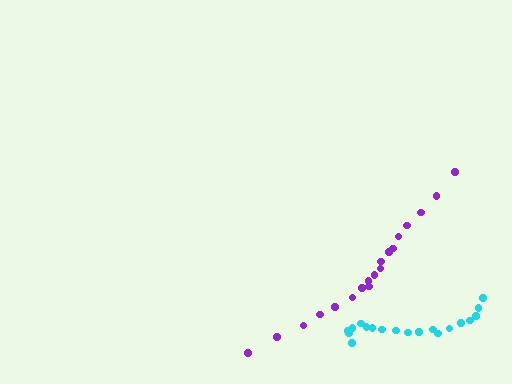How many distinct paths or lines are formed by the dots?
There are 2 distinct paths.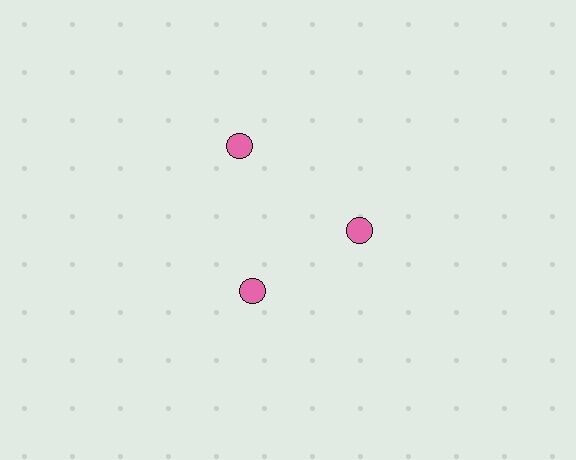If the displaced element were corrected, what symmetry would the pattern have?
It would have 3-fold rotational symmetry — the pattern would map onto itself every 120 degrees.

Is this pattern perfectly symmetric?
No. The 3 pink circles are arranged in a ring, but one element near the 11 o'clock position is pushed outward from the center, breaking the 3-fold rotational symmetry.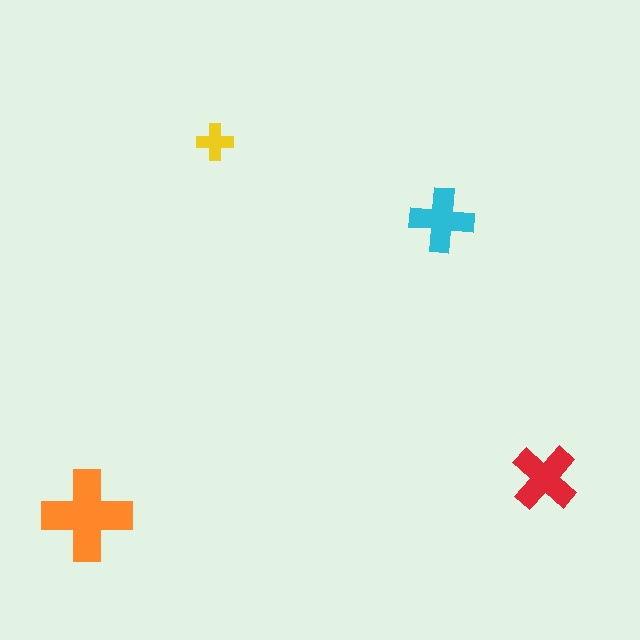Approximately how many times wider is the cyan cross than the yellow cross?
About 1.5 times wider.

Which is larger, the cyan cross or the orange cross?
The orange one.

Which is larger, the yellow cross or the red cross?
The red one.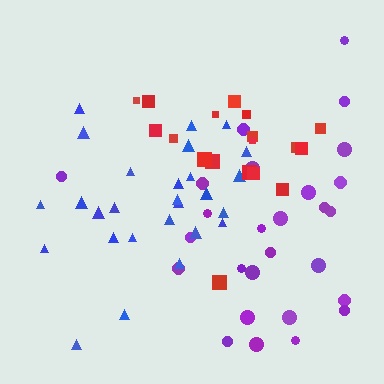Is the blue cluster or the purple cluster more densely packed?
Blue.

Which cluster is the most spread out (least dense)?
Purple.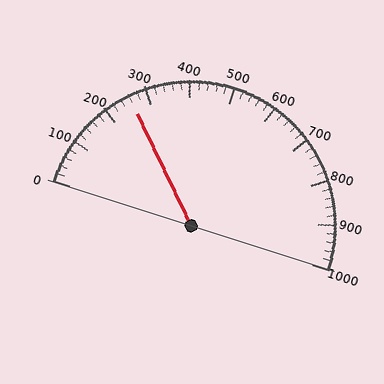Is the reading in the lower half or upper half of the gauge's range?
The reading is in the lower half of the range (0 to 1000).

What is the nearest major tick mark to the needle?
The nearest major tick mark is 300.